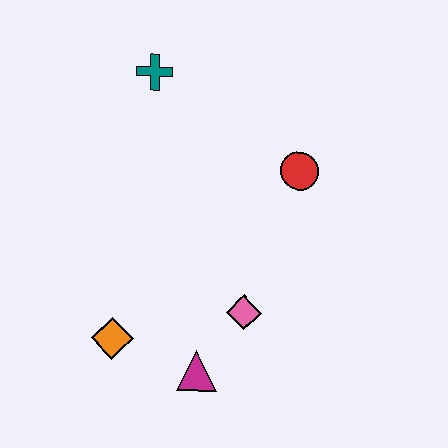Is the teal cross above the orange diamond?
Yes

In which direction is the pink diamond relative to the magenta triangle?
The pink diamond is above the magenta triangle.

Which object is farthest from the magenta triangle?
The teal cross is farthest from the magenta triangle.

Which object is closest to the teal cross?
The red circle is closest to the teal cross.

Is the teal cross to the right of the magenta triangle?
No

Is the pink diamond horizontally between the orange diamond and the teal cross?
No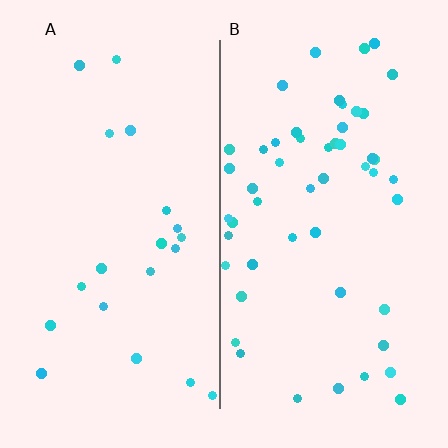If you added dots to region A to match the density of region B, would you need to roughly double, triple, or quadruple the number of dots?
Approximately triple.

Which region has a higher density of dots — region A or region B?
B (the right).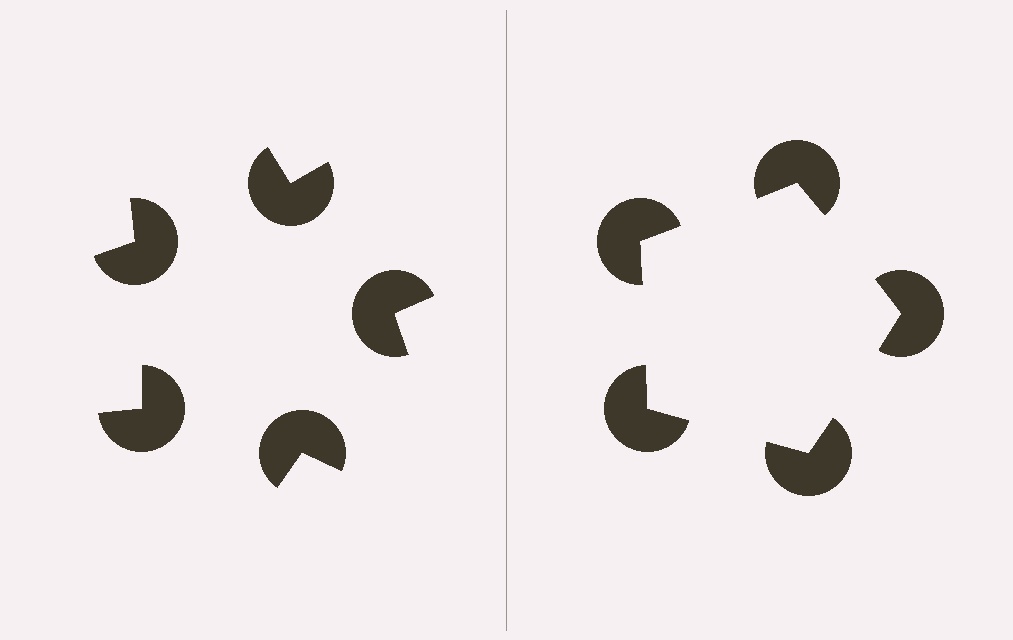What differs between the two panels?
The pac-man discs are positioned identically on both sides; only the wedge orientations differ. On the right they align to a pentagon; on the left they are misaligned.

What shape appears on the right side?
An illusory pentagon.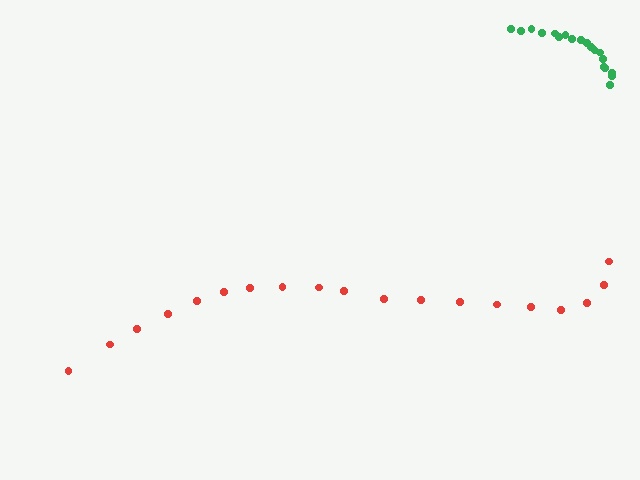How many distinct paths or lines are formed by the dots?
There are 2 distinct paths.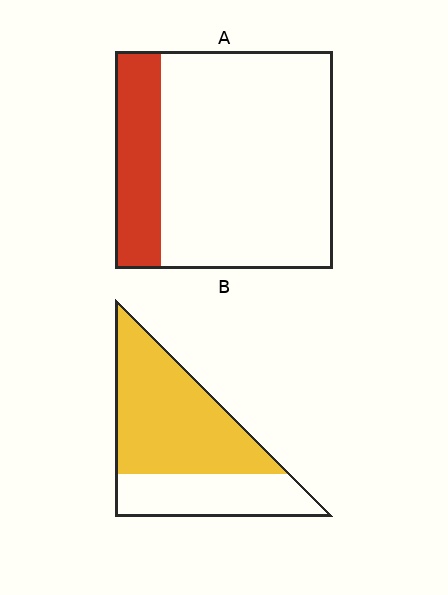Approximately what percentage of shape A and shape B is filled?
A is approximately 20% and B is approximately 65%.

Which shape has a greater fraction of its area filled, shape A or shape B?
Shape B.